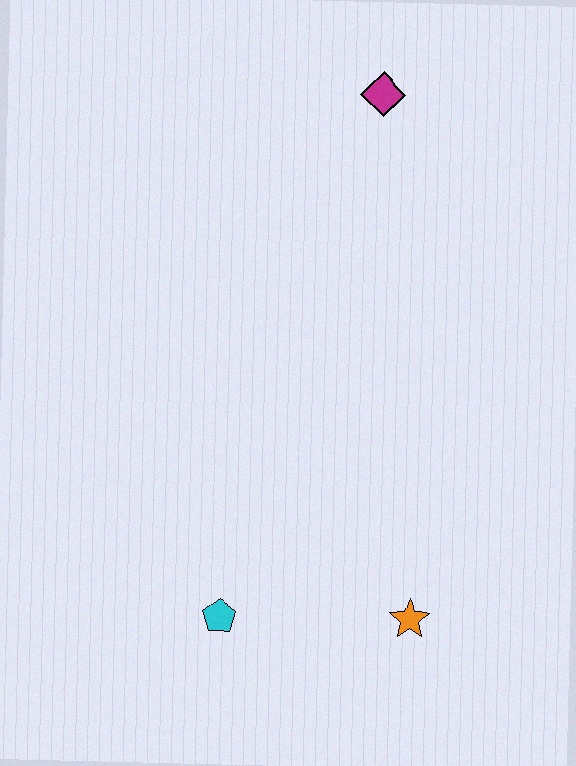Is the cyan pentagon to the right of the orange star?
No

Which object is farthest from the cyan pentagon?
The magenta diamond is farthest from the cyan pentagon.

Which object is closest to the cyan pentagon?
The orange star is closest to the cyan pentagon.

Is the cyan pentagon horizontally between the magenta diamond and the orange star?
No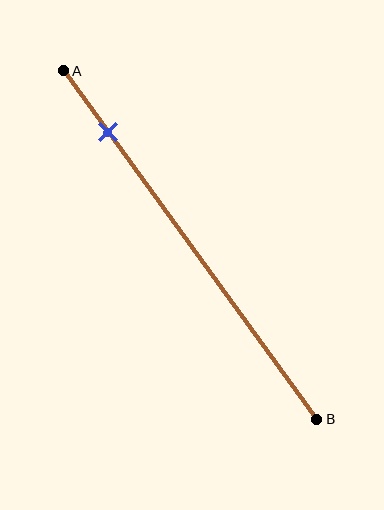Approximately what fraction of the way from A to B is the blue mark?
The blue mark is approximately 20% of the way from A to B.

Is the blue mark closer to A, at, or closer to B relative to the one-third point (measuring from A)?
The blue mark is closer to point A than the one-third point of segment AB.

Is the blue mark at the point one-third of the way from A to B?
No, the mark is at about 20% from A, not at the 33% one-third point.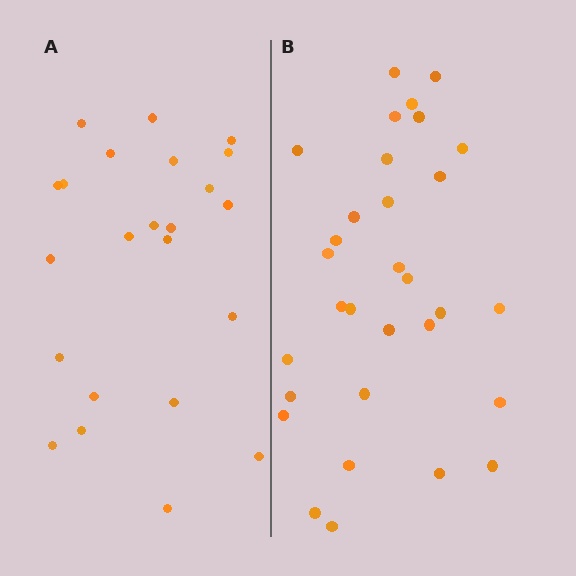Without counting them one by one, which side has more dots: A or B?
Region B (the right region) has more dots.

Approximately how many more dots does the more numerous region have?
Region B has roughly 8 or so more dots than region A.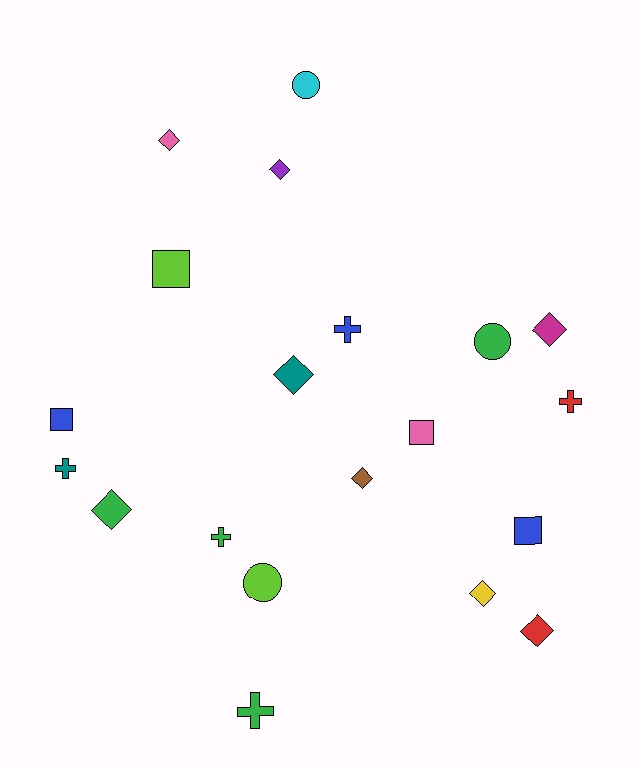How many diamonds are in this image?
There are 8 diamonds.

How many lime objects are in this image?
There are 2 lime objects.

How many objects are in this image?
There are 20 objects.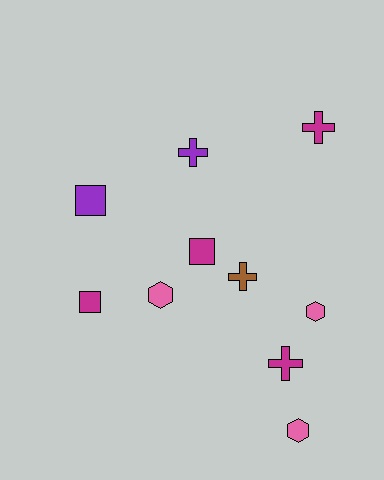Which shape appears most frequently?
Cross, with 4 objects.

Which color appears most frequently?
Magenta, with 4 objects.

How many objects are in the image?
There are 10 objects.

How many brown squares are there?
There are no brown squares.